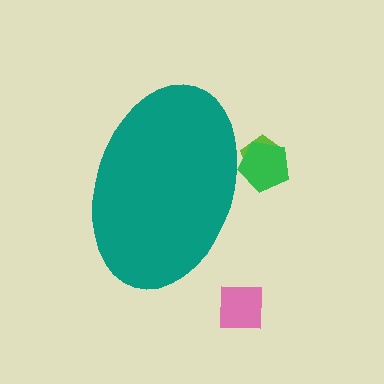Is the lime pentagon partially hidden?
Yes, the lime pentagon is partially hidden behind the teal ellipse.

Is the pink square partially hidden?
No, the pink square is fully visible.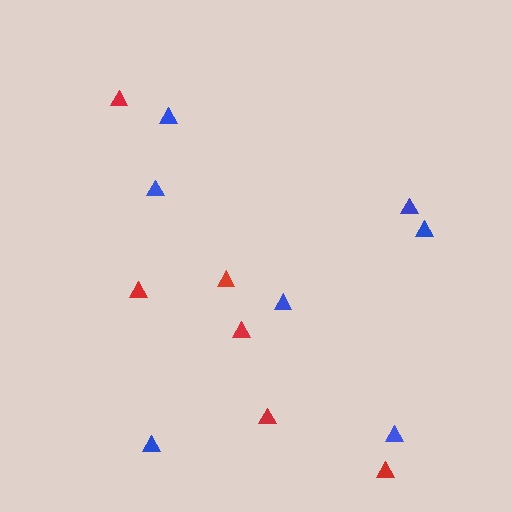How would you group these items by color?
There are 2 groups: one group of red triangles (6) and one group of blue triangles (7).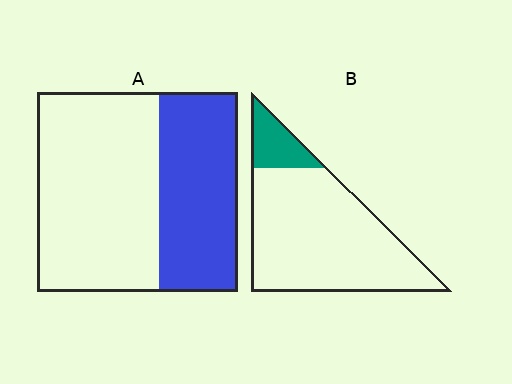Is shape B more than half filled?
No.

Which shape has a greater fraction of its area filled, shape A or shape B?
Shape A.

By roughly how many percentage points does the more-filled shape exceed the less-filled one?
By roughly 25 percentage points (A over B).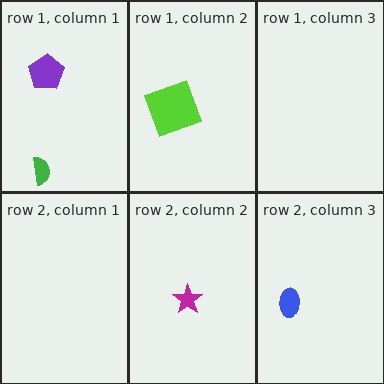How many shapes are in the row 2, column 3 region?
1.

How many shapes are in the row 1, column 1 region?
2.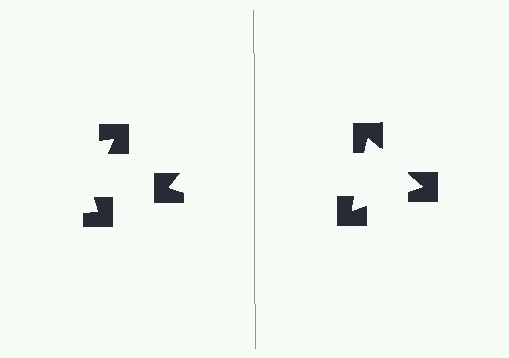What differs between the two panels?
The notched squares are positioned identically on both sides; only the wedge orientations differ. On the right they align to a triangle; on the left they are misaligned.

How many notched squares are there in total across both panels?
6 — 3 on each side.